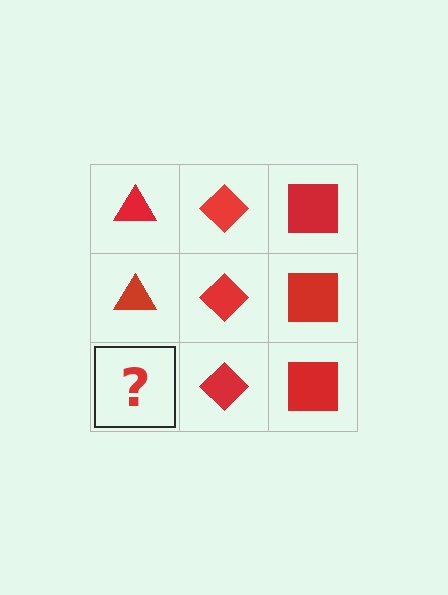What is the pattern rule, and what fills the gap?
The rule is that each column has a consistent shape. The gap should be filled with a red triangle.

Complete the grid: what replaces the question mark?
The question mark should be replaced with a red triangle.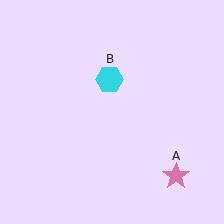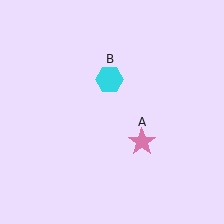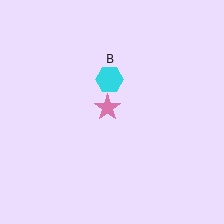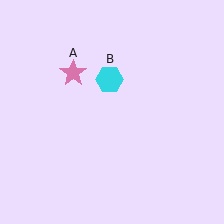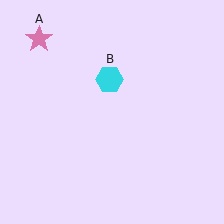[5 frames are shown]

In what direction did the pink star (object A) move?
The pink star (object A) moved up and to the left.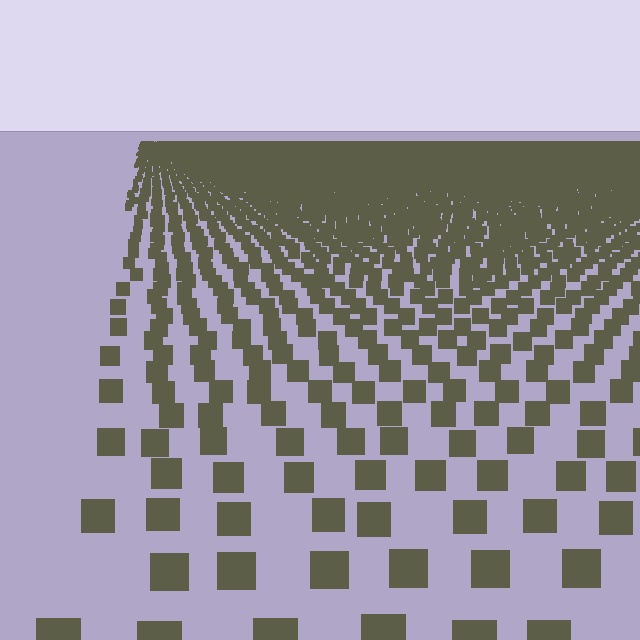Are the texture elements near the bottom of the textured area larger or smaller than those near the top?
Larger. Near the bottom, elements are closer to the viewer and appear at a bigger on-screen size.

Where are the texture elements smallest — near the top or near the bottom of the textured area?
Near the top.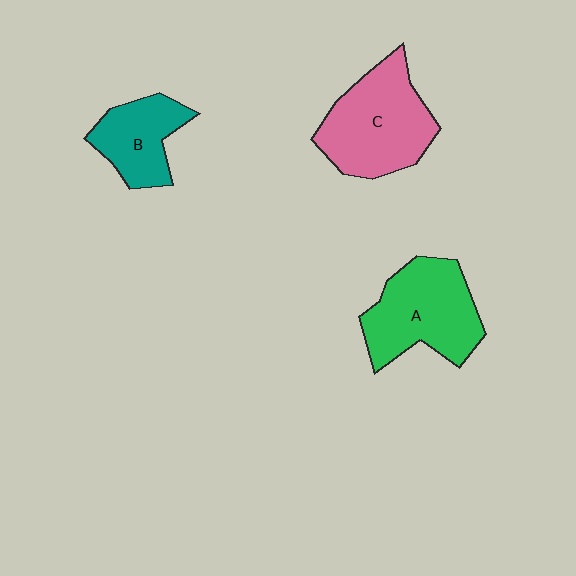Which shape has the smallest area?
Shape B (teal).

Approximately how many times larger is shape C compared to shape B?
Approximately 1.6 times.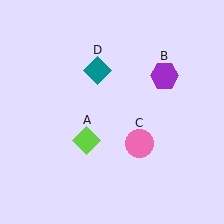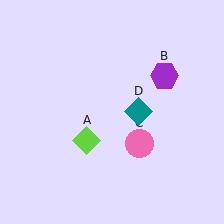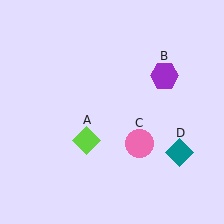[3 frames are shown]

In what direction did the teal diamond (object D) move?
The teal diamond (object D) moved down and to the right.